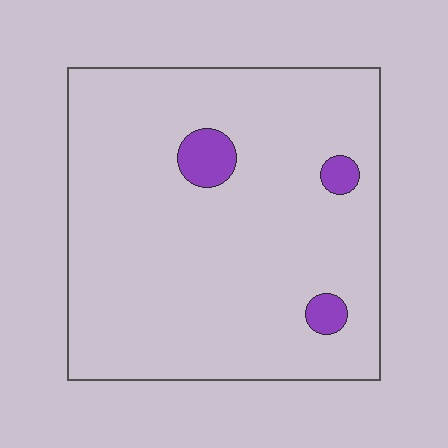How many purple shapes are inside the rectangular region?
3.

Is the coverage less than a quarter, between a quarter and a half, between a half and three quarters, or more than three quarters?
Less than a quarter.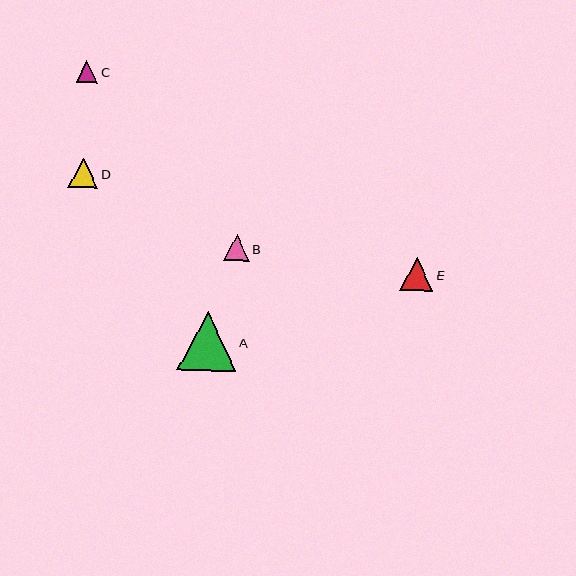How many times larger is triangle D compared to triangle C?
Triangle D is approximately 1.4 times the size of triangle C.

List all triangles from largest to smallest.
From largest to smallest: A, E, D, B, C.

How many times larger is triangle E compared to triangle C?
Triangle E is approximately 1.6 times the size of triangle C.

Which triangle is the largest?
Triangle A is the largest with a size of approximately 58 pixels.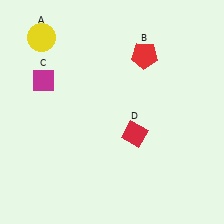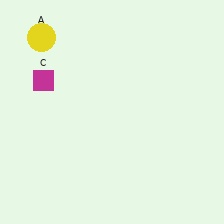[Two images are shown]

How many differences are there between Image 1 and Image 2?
There are 2 differences between the two images.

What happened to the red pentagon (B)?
The red pentagon (B) was removed in Image 2. It was in the top-right area of Image 1.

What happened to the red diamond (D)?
The red diamond (D) was removed in Image 2. It was in the bottom-right area of Image 1.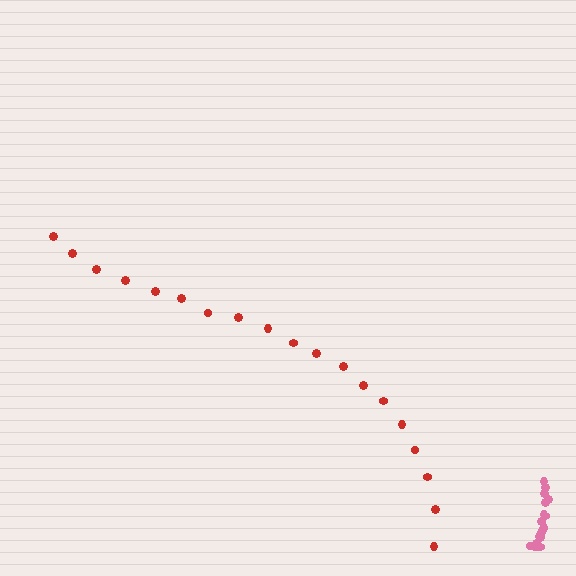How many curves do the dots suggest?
There are 2 distinct paths.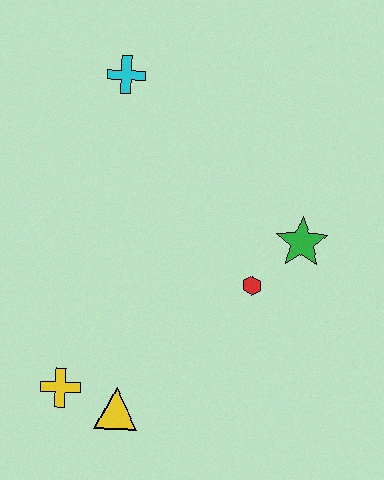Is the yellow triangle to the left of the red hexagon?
Yes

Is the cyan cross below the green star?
No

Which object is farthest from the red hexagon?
The cyan cross is farthest from the red hexagon.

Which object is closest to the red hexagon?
The green star is closest to the red hexagon.